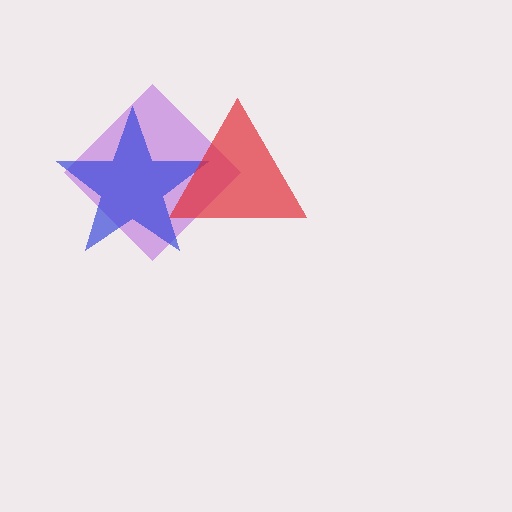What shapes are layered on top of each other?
The layered shapes are: a purple diamond, a blue star, a red triangle.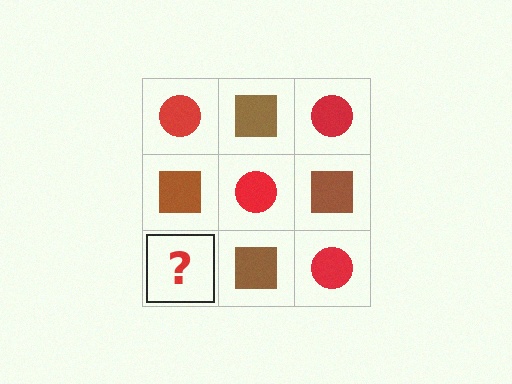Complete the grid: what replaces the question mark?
The question mark should be replaced with a red circle.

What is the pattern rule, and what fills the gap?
The rule is that it alternates red circle and brown square in a checkerboard pattern. The gap should be filled with a red circle.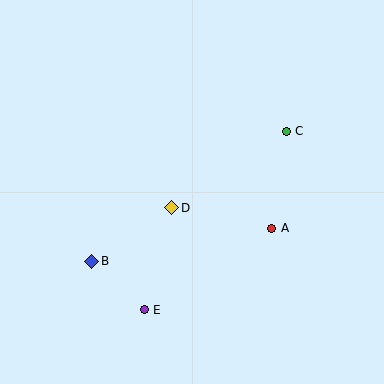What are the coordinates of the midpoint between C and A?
The midpoint between C and A is at (279, 180).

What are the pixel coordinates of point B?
Point B is at (92, 261).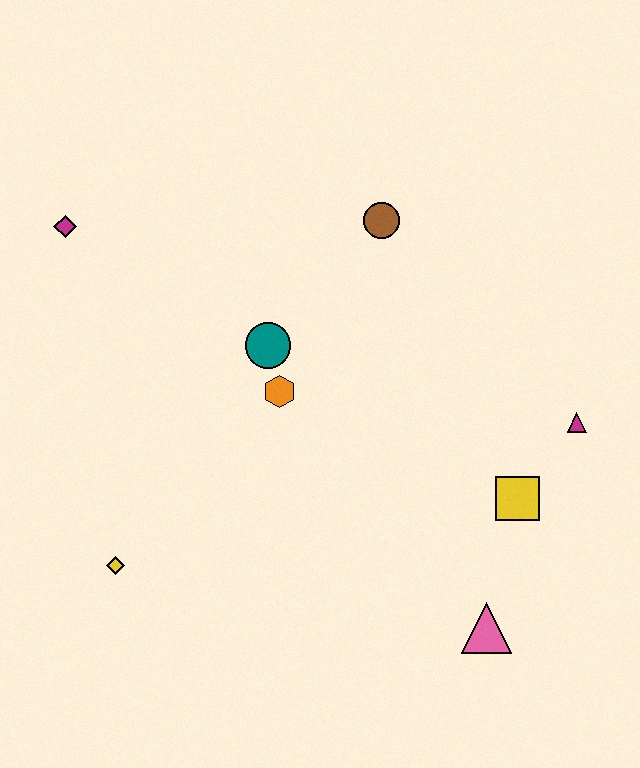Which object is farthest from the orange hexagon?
The pink triangle is farthest from the orange hexagon.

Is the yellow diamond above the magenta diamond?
No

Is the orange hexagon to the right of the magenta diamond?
Yes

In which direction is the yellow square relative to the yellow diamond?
The yellow square is to the right of the yellow diamond.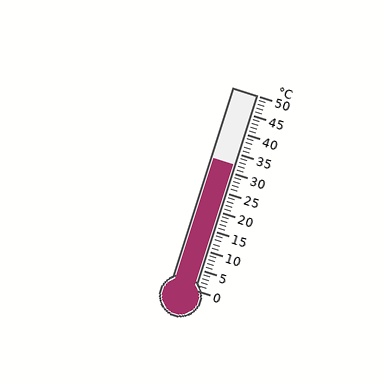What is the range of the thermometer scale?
The thermometer scale ranges from 0°C to 50°C.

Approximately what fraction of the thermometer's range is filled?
The thermometer is filled to approximately 65% of its range.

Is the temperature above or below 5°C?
The temperature is above 5°C.